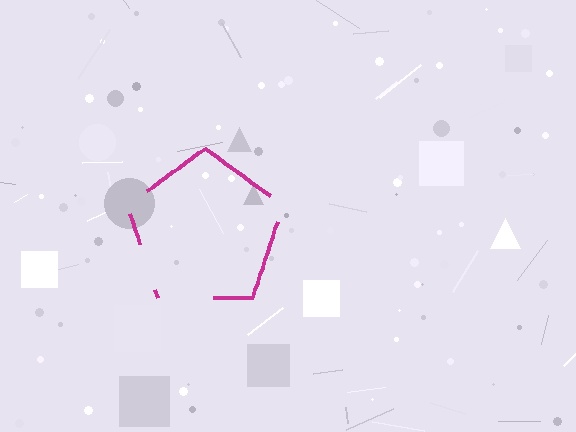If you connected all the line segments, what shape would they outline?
They would outline a pentagon.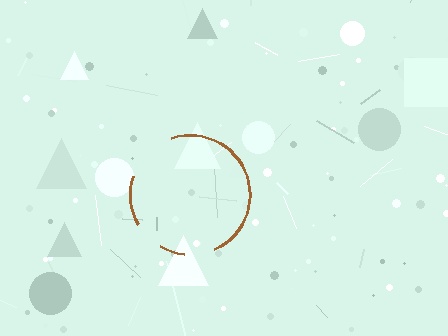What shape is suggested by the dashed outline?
The dashed outline suggests a circle.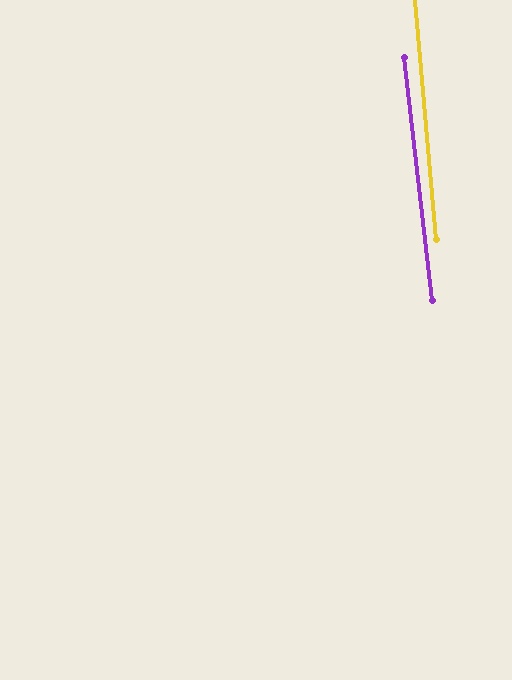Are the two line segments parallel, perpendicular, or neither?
Parallel — their directions differ by only 1.6°.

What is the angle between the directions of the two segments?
Approximately 2 degrees.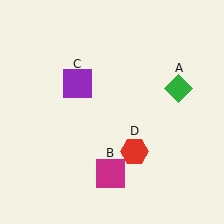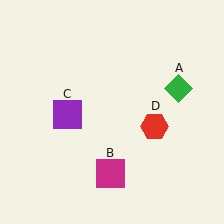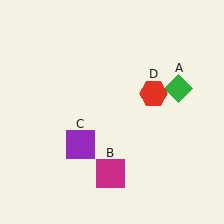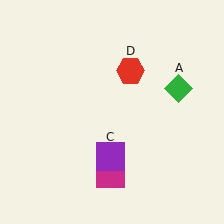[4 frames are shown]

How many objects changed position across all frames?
2 objects changed position: purple square (object C), red hexagon (object D).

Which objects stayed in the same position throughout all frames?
Green diamond (object A) and magenta square (object B) remained stationary.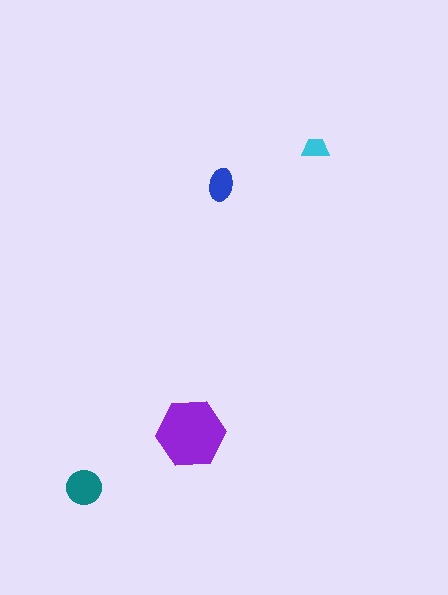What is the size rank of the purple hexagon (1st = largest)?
1st.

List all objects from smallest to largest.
The cyan trapezoid, the blue ellipse, the teal circle, the purple hexagon.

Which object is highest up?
The cyan trapezoid is topmost.